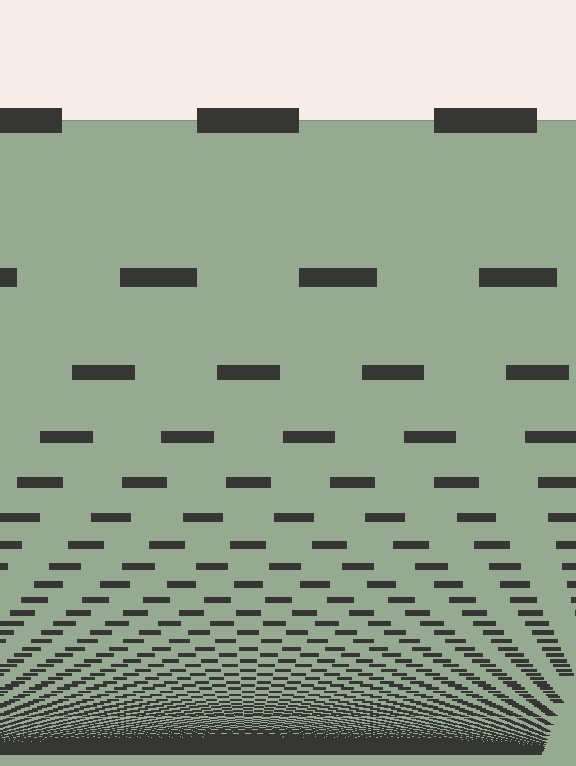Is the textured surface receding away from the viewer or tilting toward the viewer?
The surface appears to tilt toward the viewer. Texture elements get larger and sparser toward the top.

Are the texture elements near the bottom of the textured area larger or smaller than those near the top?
Smaller. The gradient is inverted — elements near the bottom are smaller and denser.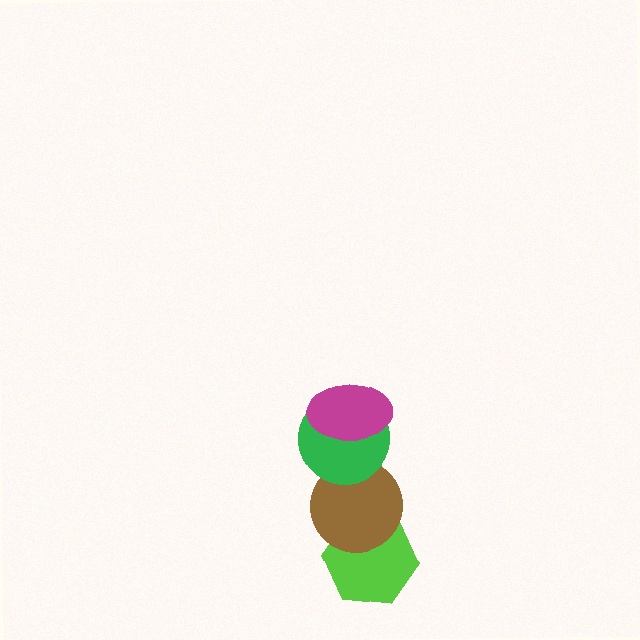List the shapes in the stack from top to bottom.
From top to bottom: the magenta ellipse, the green circle, the brown circle, the lime hexagon.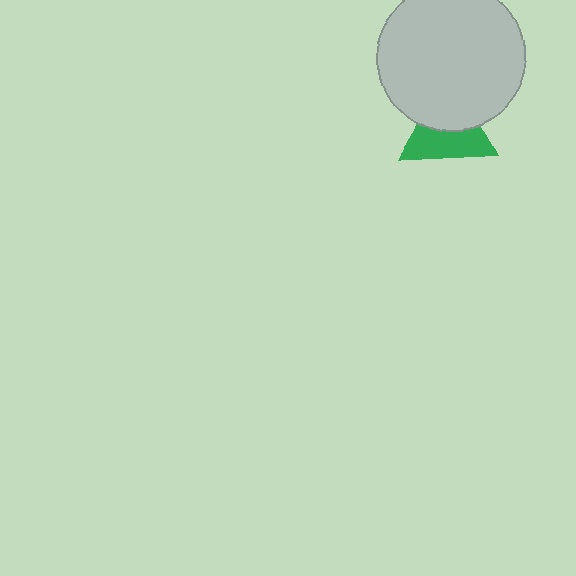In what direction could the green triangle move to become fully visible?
The green triangle could move down. That would shift it out from behind the light gray circle entirely.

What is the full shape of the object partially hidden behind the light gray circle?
The partially hidden object is a green triangle.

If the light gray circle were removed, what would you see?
You would see the complete green triangle.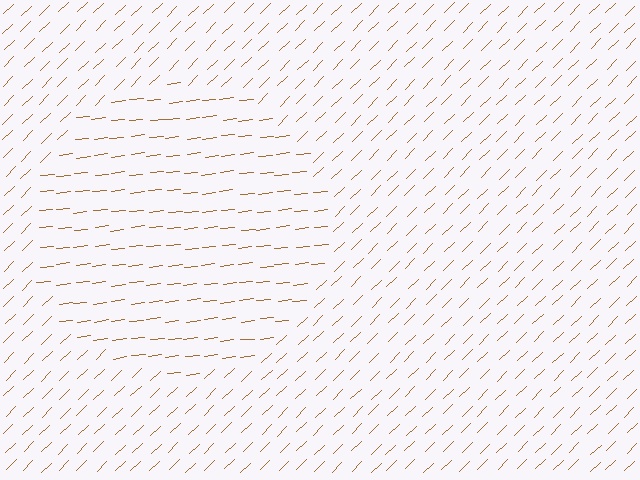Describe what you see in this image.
The image is filled with small brown line segments. A circle region in the image has lines oriented differently from the surrounding lines, creating a visible texture boundary.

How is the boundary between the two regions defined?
The boundary is defined purely by a change in line orientation (approximately 38 degrees difference). All lines are the same color and thickness.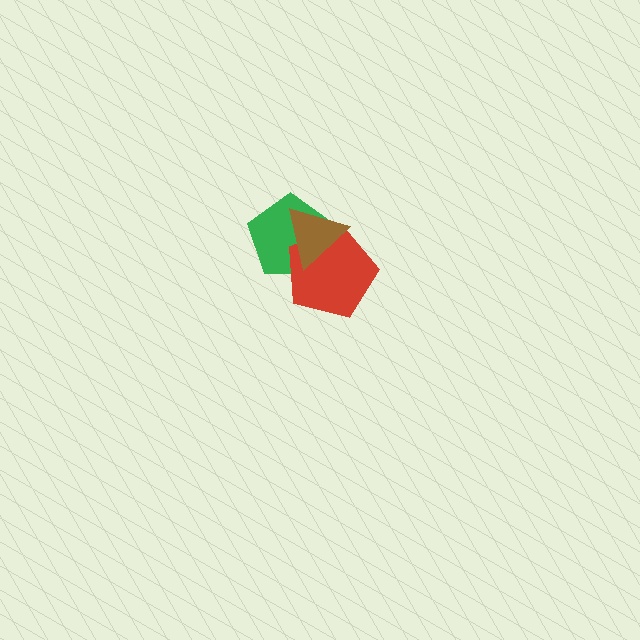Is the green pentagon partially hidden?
Yes, it is partially covered by another shape.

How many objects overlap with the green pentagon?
2 objects overlap with the green pentagon.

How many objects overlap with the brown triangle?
2 objects overlap with the brown triangle.